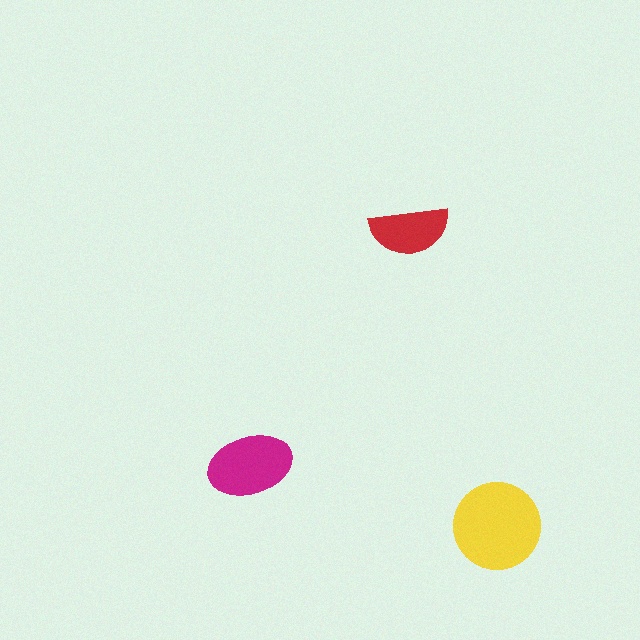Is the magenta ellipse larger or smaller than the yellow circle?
Smaller.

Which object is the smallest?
The red semicircle.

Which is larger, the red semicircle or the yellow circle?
The yellow circle.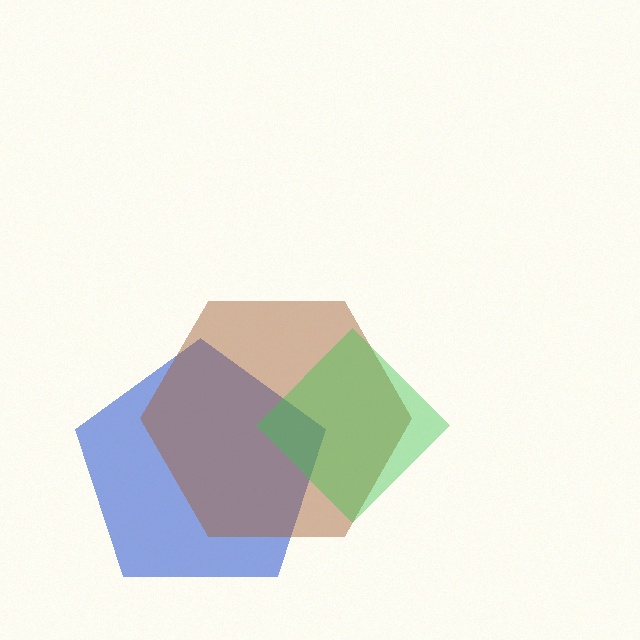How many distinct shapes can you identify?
There are 3 distinct shapes: a blue pentagon, a brown hexagon, a green diamond.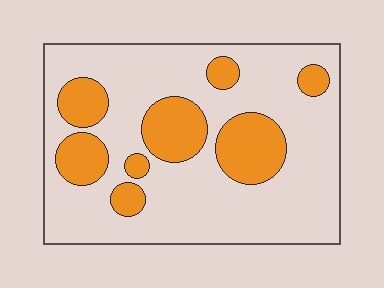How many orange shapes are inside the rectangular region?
8.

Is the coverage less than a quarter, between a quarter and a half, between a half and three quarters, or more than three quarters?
Between a quarter and a half.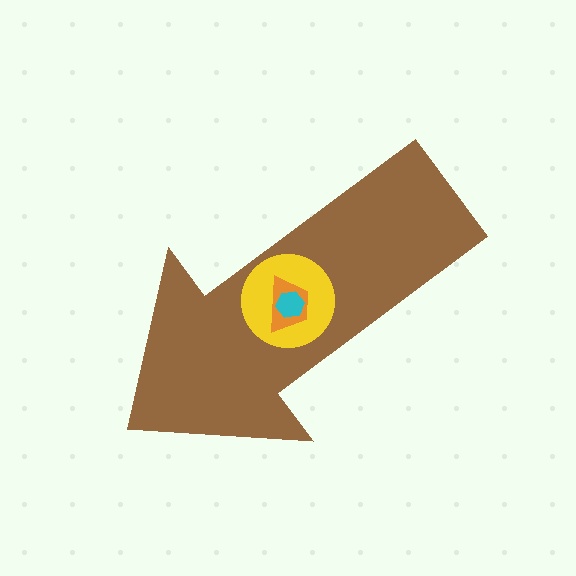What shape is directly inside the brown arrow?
The yellow circle.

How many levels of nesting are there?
4.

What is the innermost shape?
The cyan hexagon.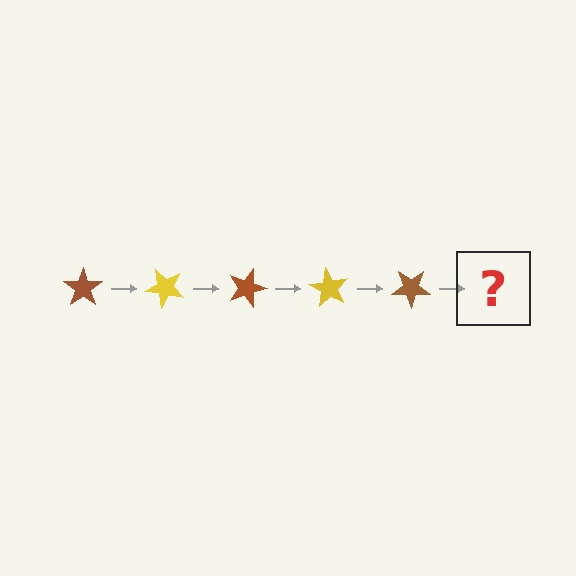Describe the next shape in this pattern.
It should be a yellow star, rotated 225 degrees from the start.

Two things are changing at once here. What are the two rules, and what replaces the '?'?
The two rules are that it rotates 45 degrees each step and the color cycles through brown and yellow. The '?' should be a yellow star, rotated 225 degrees from the start.